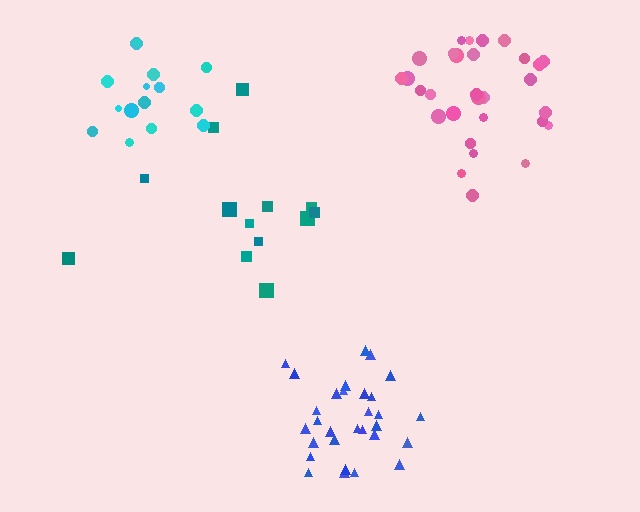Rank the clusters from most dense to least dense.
blue, cyan, pink, teal.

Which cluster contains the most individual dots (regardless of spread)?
Pink (30).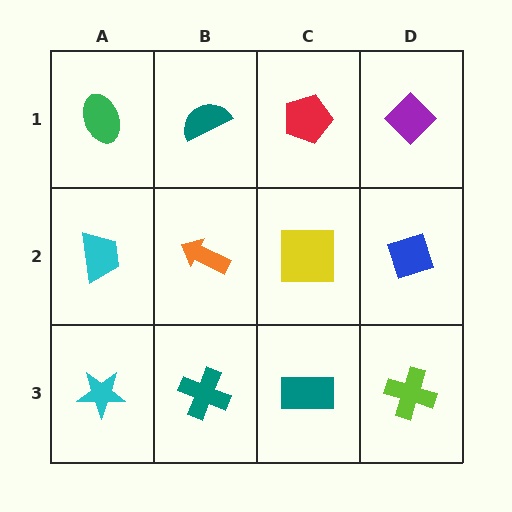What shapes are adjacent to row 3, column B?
An orange arrow (row 2, column B), a cyan star (row 3, column A), a teal rectangle (row 3, column C).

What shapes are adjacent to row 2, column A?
A green ellipse (row 1, column A), a cyan star (row 3, column A), an orange arrow (row 2, column B).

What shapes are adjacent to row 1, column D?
A blue diamond (row 2, column D), a red pentagon (row 1, column C).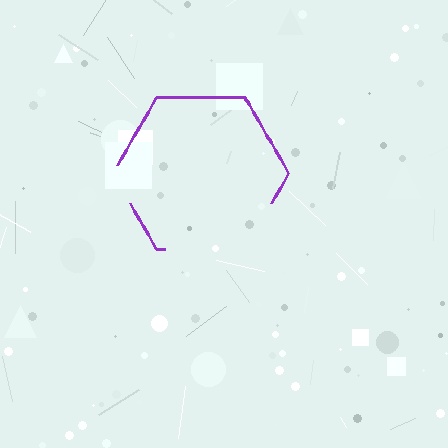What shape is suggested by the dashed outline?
The dashed outline suggests a hexagon.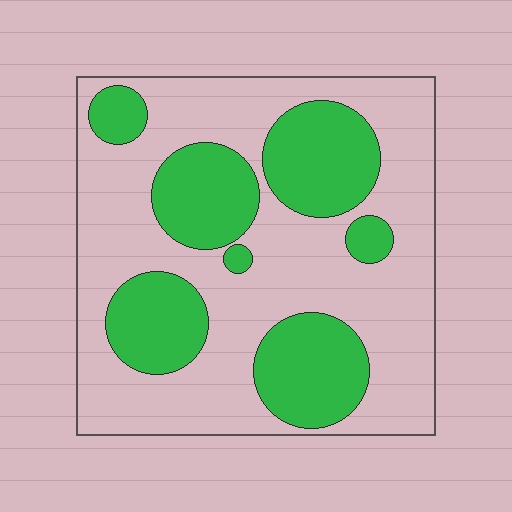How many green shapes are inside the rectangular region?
7.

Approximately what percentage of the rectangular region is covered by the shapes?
Approximately 35%.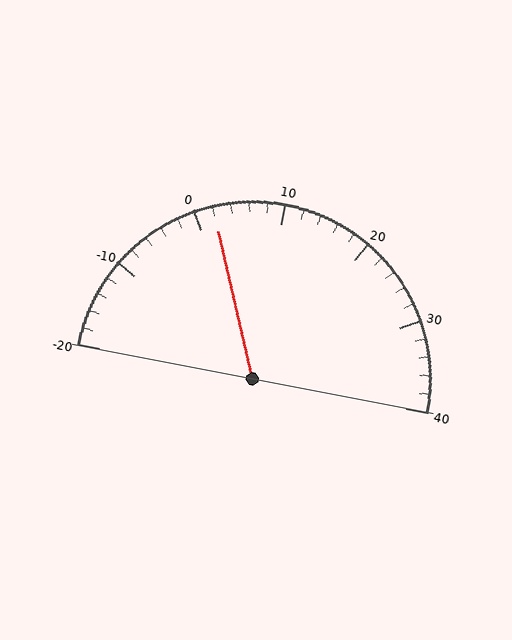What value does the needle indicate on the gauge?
The needle indicates approximately 2.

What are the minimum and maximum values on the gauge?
The gauge ranges from -20 to 40.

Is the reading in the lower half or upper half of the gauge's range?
The reading is in the lower half of the range (-20 to 40).